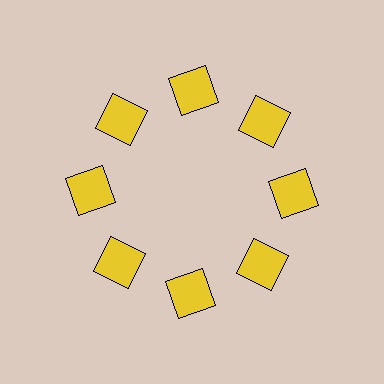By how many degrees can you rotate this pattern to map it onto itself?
The pattern maps onto itself every 45 degrees of rotation.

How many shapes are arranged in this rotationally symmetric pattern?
There are 8 shapes, arranged in 8 groups of 1.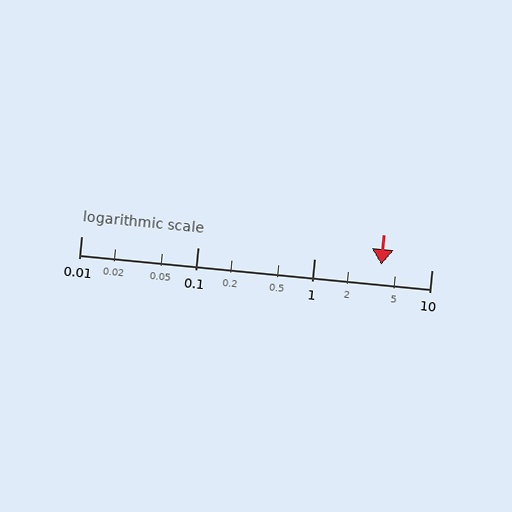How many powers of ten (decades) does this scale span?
The scale spans 3 decades, from 0.01 to 10.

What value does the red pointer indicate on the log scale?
The pointer indicates approximately 3.7.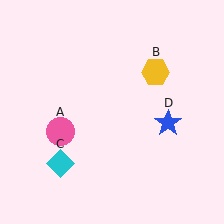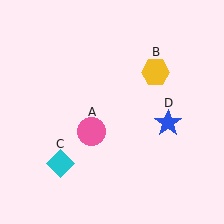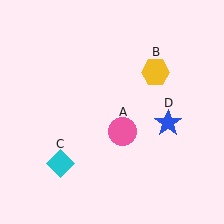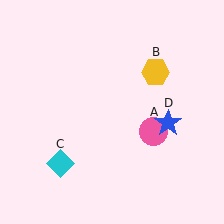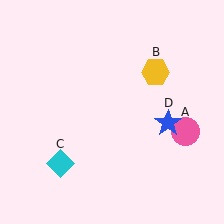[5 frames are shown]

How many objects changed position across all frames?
1 object changed position: pink circle (object A).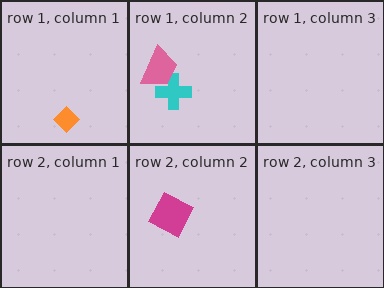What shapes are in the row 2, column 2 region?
The magenta square.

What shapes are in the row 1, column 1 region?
The orange diamond.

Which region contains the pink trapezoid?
The row 1, column 2 region.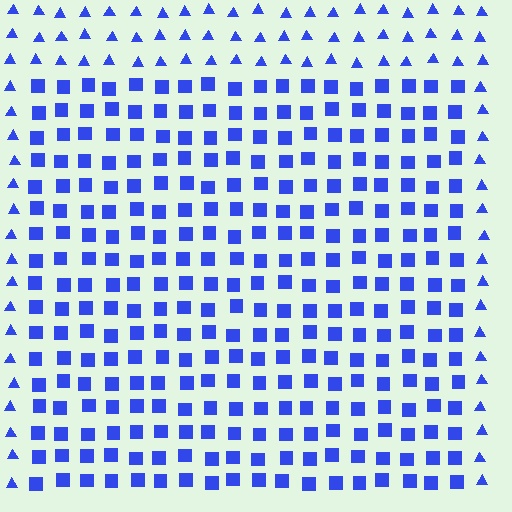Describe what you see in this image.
The image is filled with small blue elements arranged in a uniform grid. A rectangle-shaped region contains squares, while the surrounding area contains triangles. The boundary is defined purely by the change in element shape.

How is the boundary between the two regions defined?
The boundary is defined by a change in element shape: squares inside vs. triangles outside. All elements share the same color and spacing.